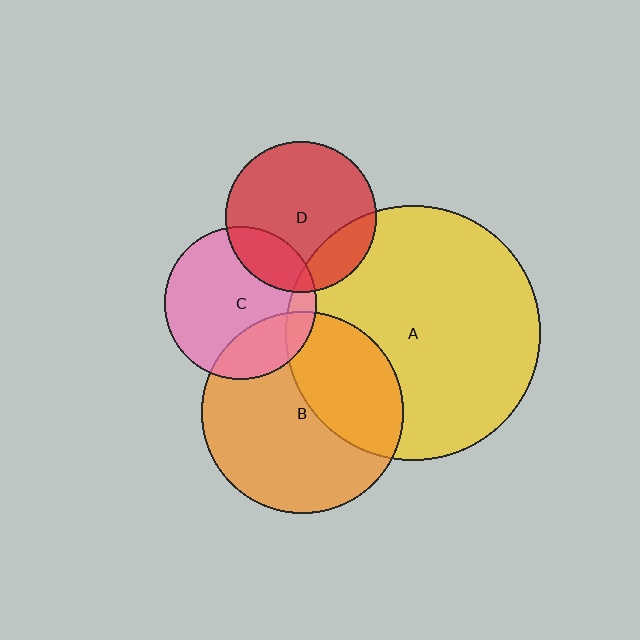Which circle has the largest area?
Circle A (yellow).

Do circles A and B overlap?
Yes.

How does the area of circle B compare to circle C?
Approximately 1.8 times.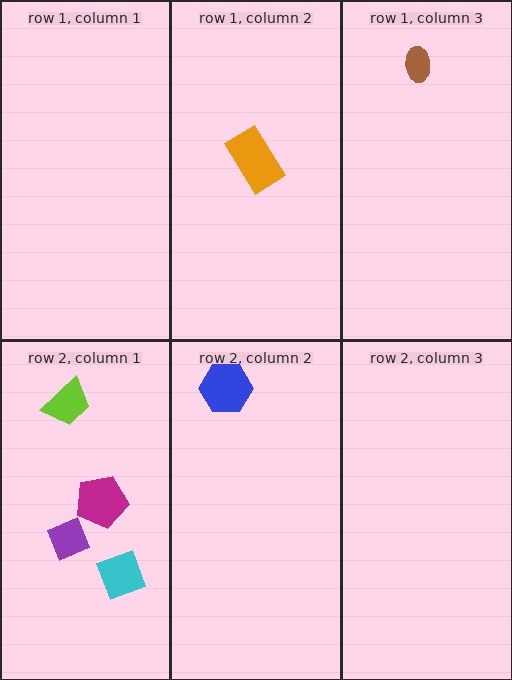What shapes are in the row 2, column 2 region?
The blue hexagon.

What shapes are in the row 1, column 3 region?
The brown ellipse.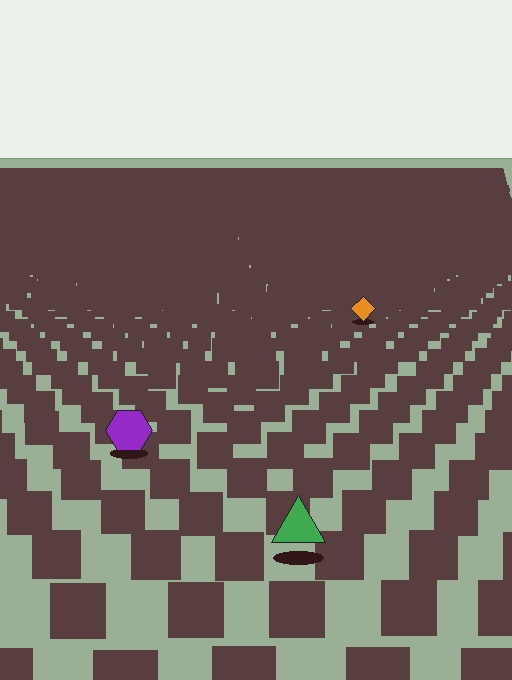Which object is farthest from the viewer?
The orange diamond is farthest from the viewer. It appears smaller and the ground texture around it is denser.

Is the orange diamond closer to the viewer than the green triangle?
No. The green triangle is closer — you can tell from the texture gradient: the ground texture is coarser near it.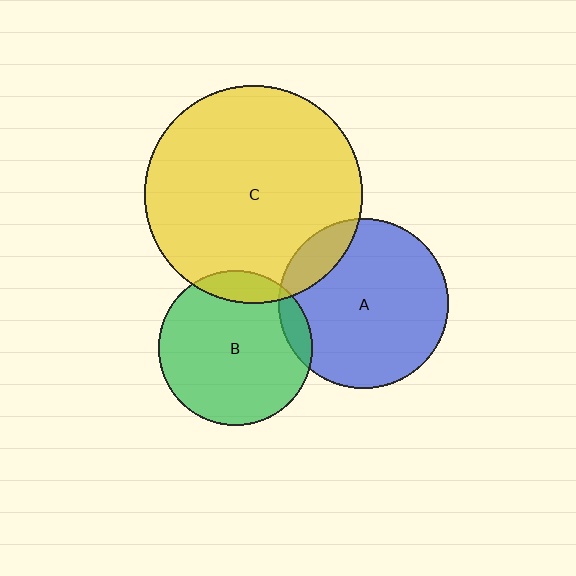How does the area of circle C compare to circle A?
Approximately 1.7 times.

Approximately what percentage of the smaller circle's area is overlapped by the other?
Approximately 10%.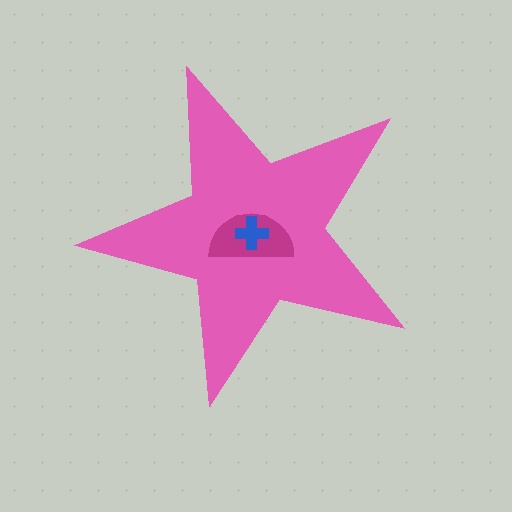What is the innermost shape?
The blue cross.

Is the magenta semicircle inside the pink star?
Yes.